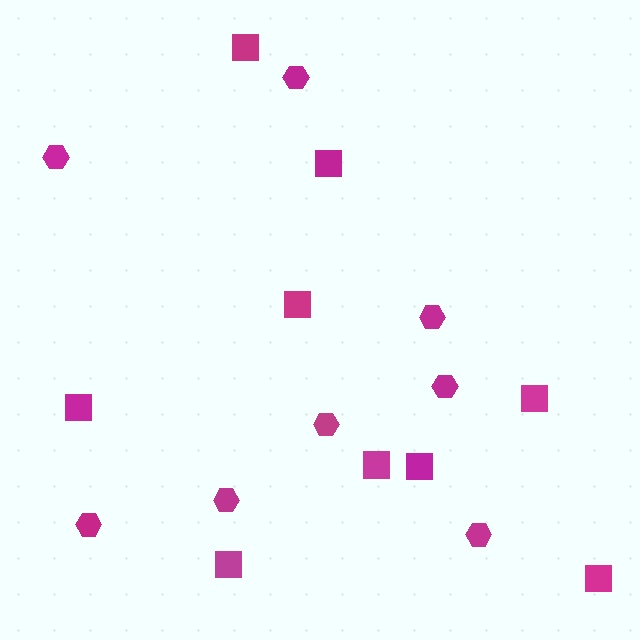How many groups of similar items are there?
There are 2 groups: one group of squares (9) and one group of hexagons (8).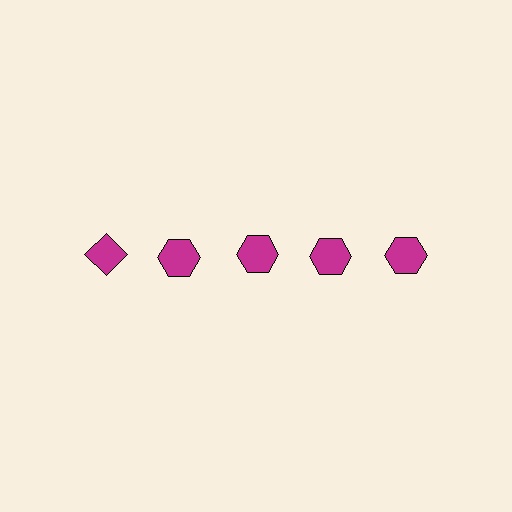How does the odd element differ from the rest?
It has a different shape: diamond instead of hexagon.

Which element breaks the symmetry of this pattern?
The magenta diamond in the top row, leftmost column breaks the symmetry. All other shapes are magenta hexagons.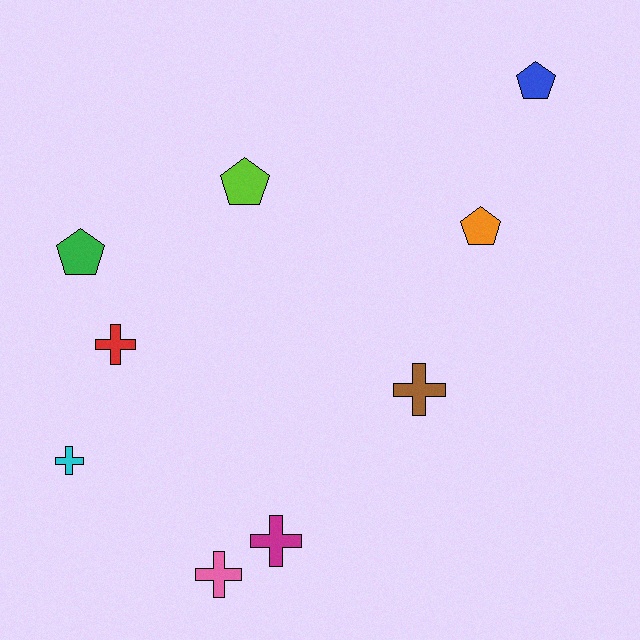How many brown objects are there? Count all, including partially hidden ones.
There is 1 brown object.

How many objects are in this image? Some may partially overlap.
There are 9 objects.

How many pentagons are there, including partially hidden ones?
There are 4 pentagons.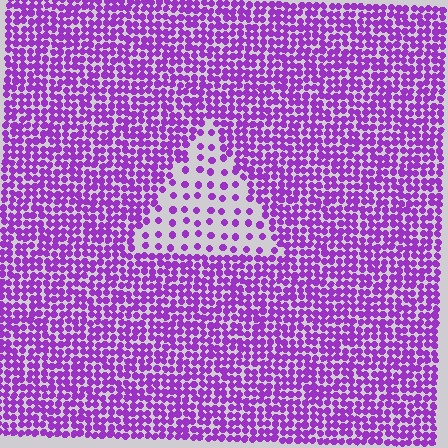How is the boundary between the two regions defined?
The boundary is defined by a change in element density (approximately 2.9x ratio). All elements are the same color, size, and shape.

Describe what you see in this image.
The image contains small purple elements arranged at two different densities. A triangle-shaped region is visible where the elements are less densely packed than the surrounding area.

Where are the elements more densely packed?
The elements are more densely packed outside the triangle boundary.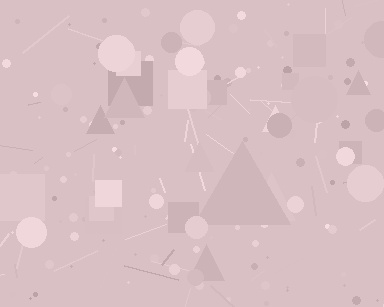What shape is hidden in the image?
A triangle is hidden in the image.